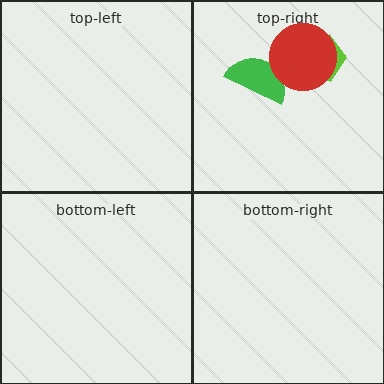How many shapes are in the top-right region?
3.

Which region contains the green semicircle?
The top-right region.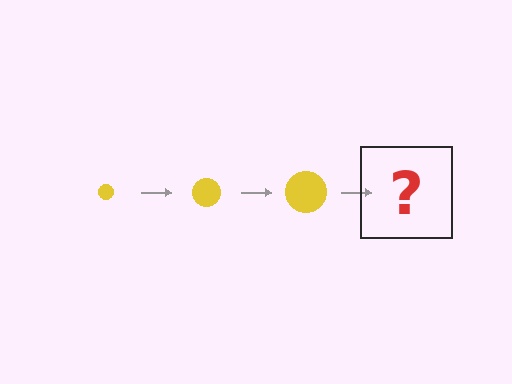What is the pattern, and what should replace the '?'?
The pattern is that the circle gets progressively larger each step. The '?' should be a yellow circle, larger than the previous one.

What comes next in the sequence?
The next element should be a yellow circle, larger than the previous one.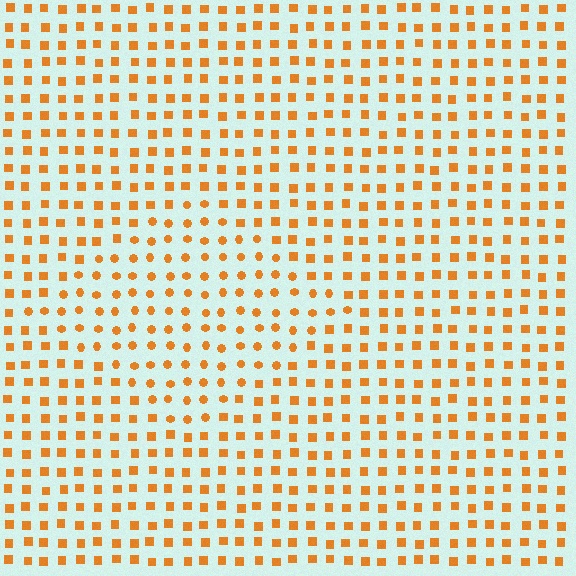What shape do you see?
I see a diamond.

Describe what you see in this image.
The image is filled with small orange elements arranged in a uniform grid. A diamond-shaped region contains circles, while the surrounding area contains squares. The boundary is defined purely by the change in element shape.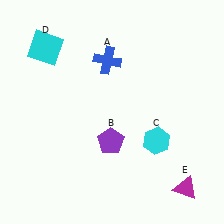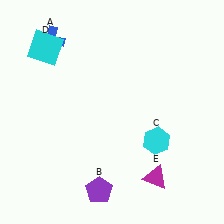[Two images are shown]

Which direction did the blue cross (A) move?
The blue cross (A) moved left.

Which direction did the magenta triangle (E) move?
The magenta triangle (E) moved left.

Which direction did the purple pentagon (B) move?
The purple pentagon (B) moved down.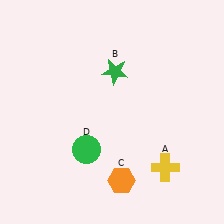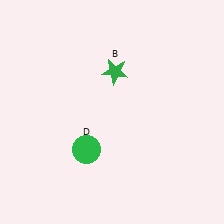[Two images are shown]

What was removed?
The yellow cross (A), the orange hexagon (C) were removed in Image 2.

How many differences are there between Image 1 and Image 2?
There are 2 differences between the two images.